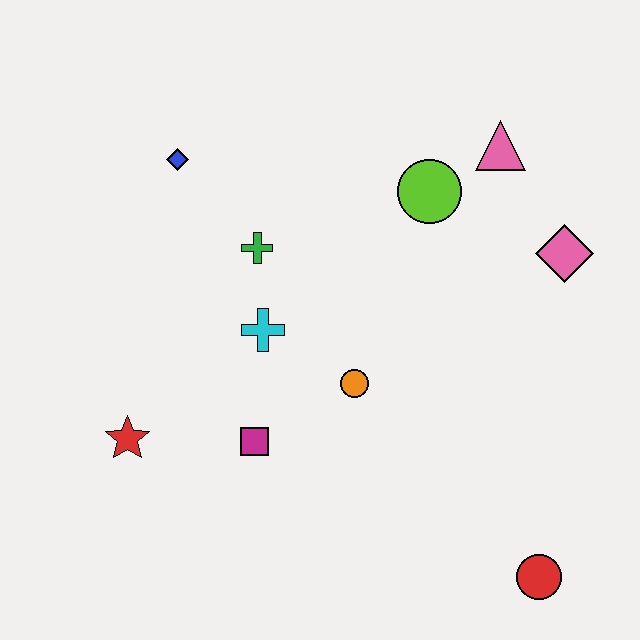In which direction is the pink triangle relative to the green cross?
The pink triangle is to the right of the green cross.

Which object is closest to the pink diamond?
The pink triangle is closest to the pink diamond.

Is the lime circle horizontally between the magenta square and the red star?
No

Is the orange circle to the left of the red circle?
Yes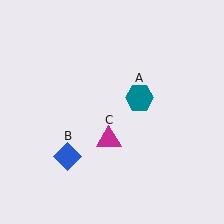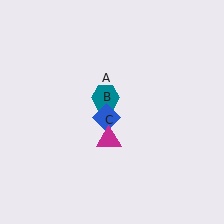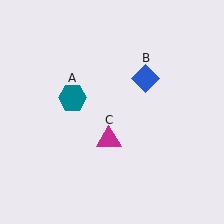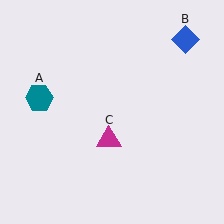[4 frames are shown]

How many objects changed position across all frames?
2 objects changed position: teal hexagon (object A), blue diamond (object B).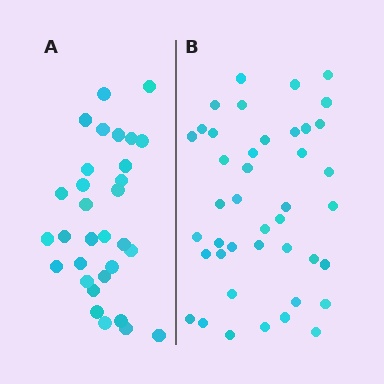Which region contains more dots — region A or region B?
Region B (the right region) has more dots.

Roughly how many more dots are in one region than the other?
Region B has roughly 12 or so more dots than region A.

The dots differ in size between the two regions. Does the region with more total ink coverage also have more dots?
No. Region A has more total ink coverage because its dots are larger, but region B actually contains more individual dots. Total area can be misleading — the number of items is what matters here.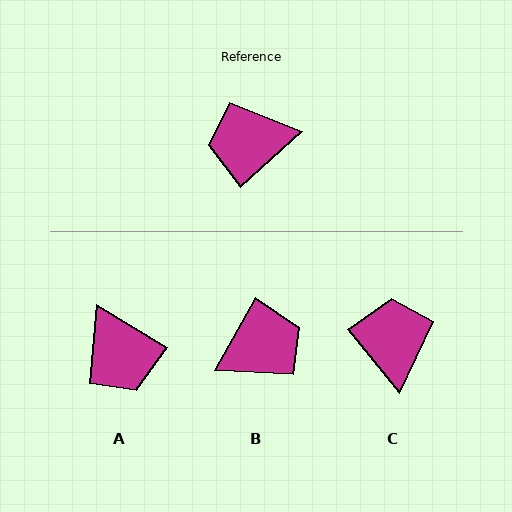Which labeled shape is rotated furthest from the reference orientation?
B, about 162 degrees away.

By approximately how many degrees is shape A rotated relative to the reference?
Approximately 107 degrees counter-clockwise.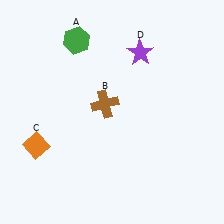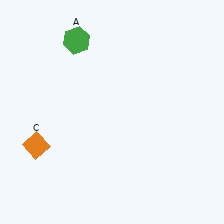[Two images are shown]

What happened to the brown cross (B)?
The brown cross (B) was removed in Image 2. It was in the top-left area of Image 1.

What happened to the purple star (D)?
The purple star (D) was removed in Image 2. It was in the top-right area of Image 1.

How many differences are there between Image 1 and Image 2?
There are 2 differences between the two images.